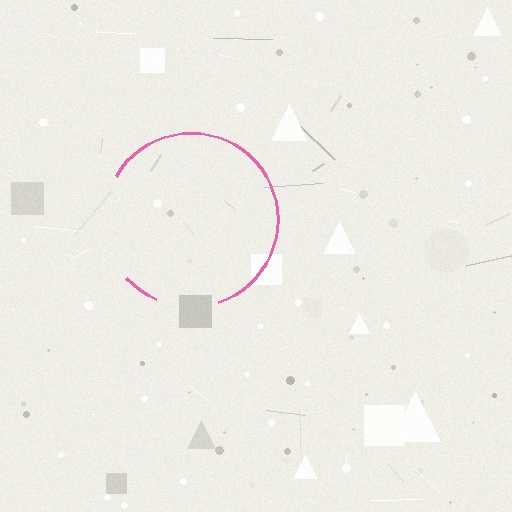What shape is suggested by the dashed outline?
The dashed outline suggests a circle.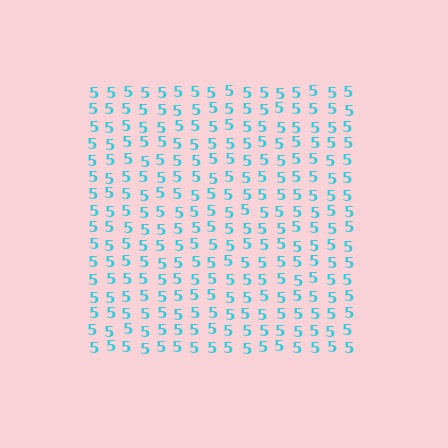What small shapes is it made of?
It is made of small digit 5's.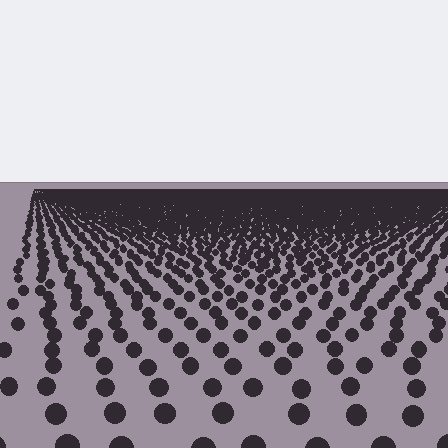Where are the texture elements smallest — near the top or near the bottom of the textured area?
Near the top.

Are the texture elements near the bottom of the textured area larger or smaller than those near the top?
Larger. Near the bottom, elements are closer to the viewer and appear at a bigger on-screen size.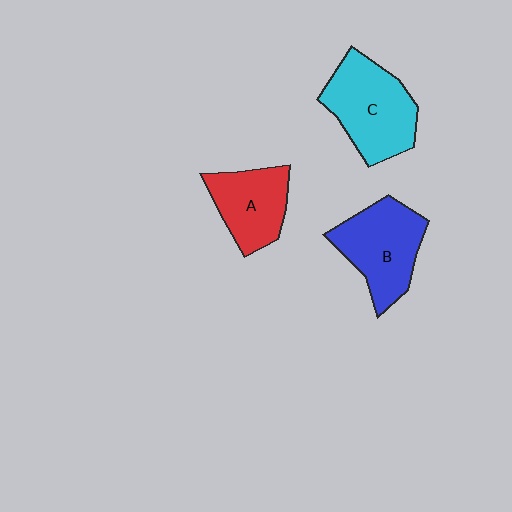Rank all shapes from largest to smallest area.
From largest to smallest: C (cyan), B (blue), A (red).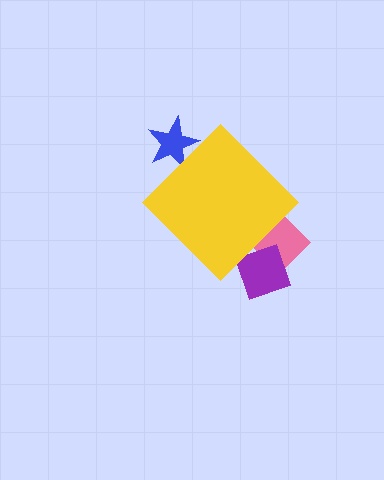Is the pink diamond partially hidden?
Yes, the pink diamond is partially hidden behind the yellow diamond.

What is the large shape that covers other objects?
A yellow diamond.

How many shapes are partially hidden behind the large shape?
3 shapes are partially hidden.